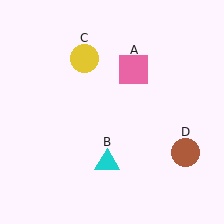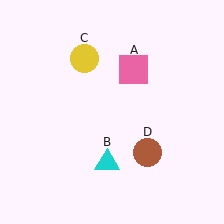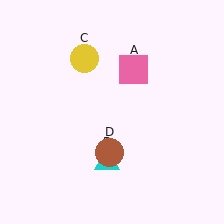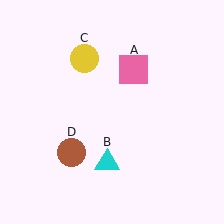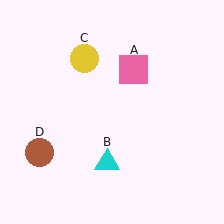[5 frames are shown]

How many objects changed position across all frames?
1 object changed position: brown circle (object D).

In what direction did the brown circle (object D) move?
The brown circle (object D) moved left.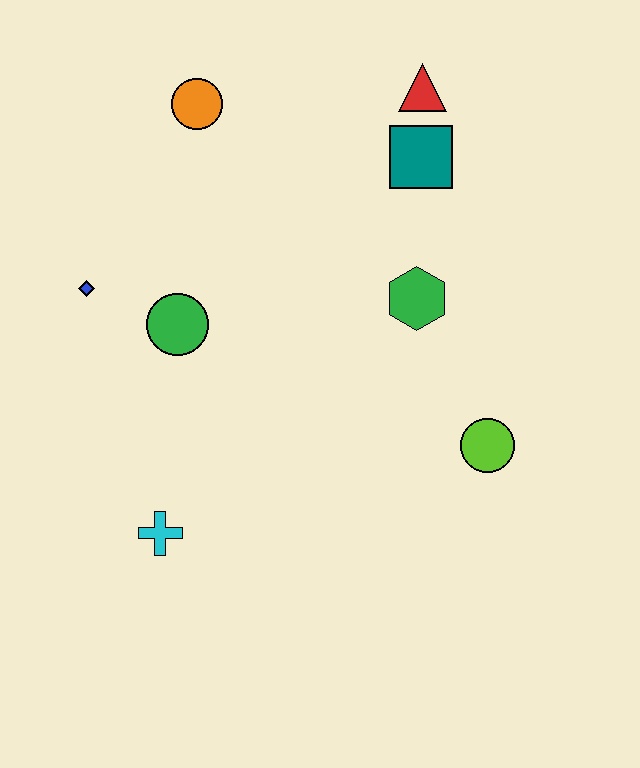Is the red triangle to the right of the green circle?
Yes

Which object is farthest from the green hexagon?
The cyan cross is farthest from the green hexagon.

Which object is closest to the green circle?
The blue diamond is closest to the green circle.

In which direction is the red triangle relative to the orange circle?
The red triangle is to the right of the orange circle.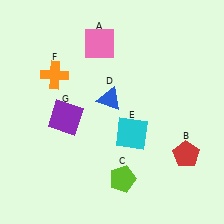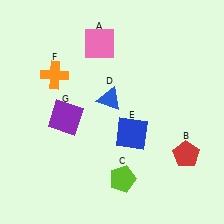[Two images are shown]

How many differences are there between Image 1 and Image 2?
There is 1 difference between the two images.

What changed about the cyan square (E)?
In Image 1, E is cyan. In Image 2, it changed to blue.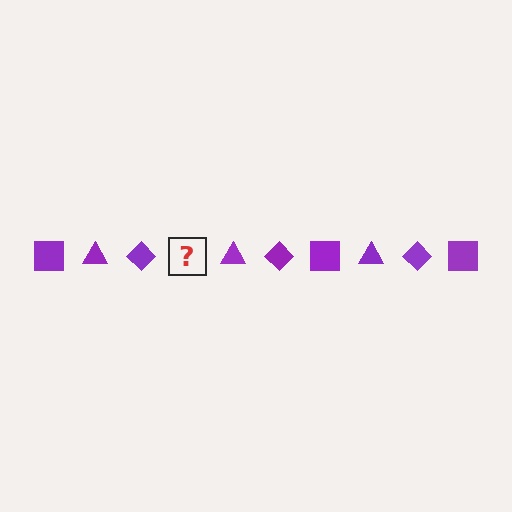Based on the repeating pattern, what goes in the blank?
The blank should be a purple square.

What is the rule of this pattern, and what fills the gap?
The rule is that the pattern cycles through square, triangle, diamond shapes in purple. The gap should be filled with a purple square.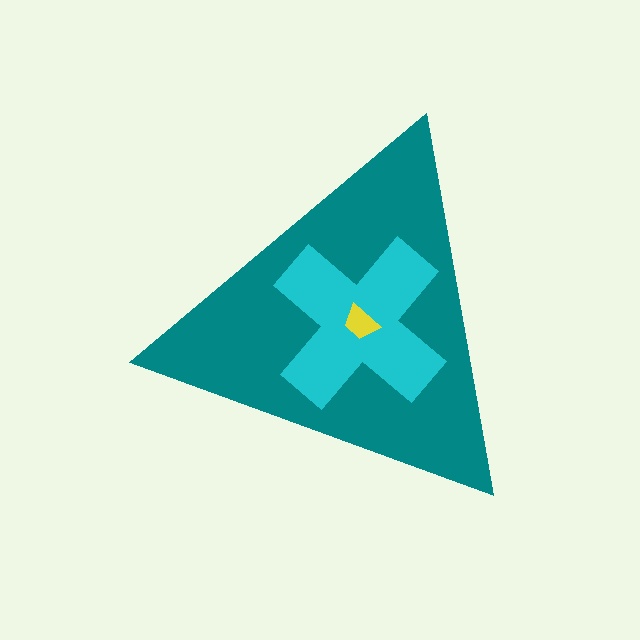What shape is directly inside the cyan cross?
The yellow trapezoid.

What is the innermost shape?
The yellow trapezoid.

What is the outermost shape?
The teal triangle.